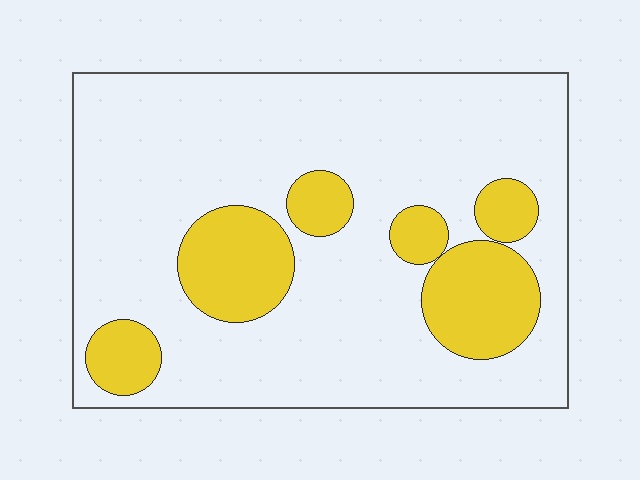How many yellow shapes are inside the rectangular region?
6.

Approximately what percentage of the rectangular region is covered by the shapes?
Approximately 20%.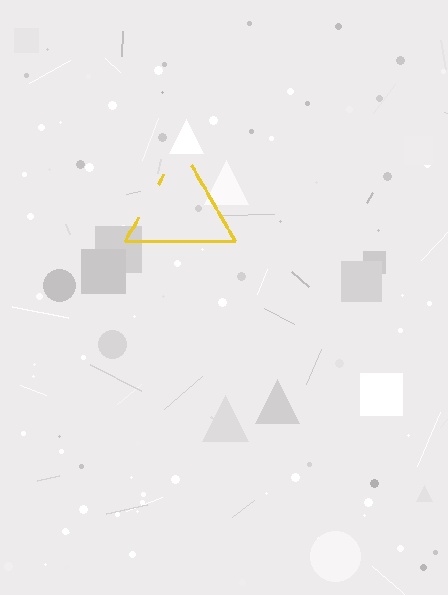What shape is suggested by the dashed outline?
The dashed outline suggests a triangle.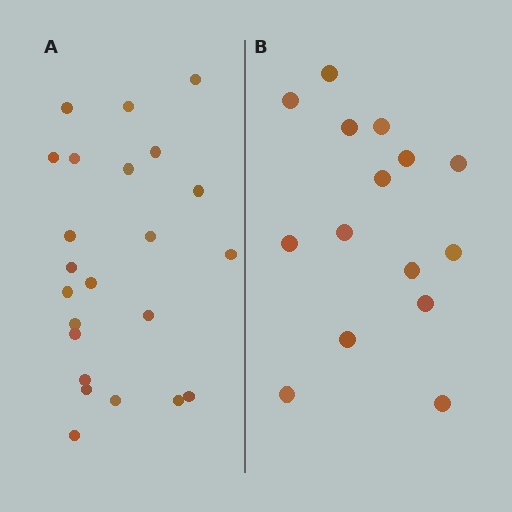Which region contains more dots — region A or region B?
Region A (the left region) has more dots.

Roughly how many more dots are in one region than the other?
Region A has roughly 8 or so more dots than region B.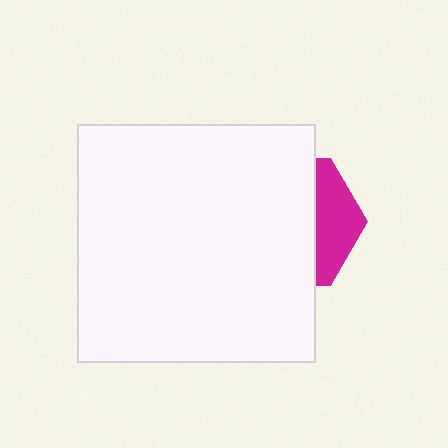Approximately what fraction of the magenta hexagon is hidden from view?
Roughly 69% of the magenta hexagon is hidden behind the white square.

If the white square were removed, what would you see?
You would see the complete magenta hexagon.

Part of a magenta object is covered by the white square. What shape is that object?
It is a hexagon.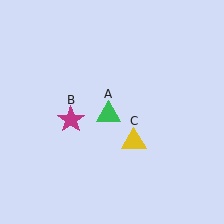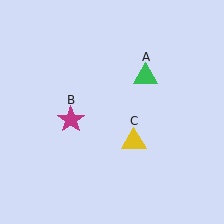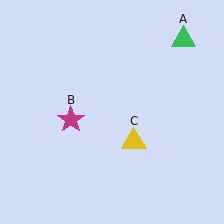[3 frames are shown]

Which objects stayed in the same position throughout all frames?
Magenta star (object B) and yellow triangle (object C) remained stationary.